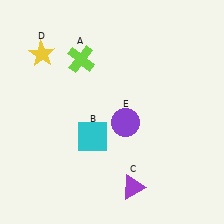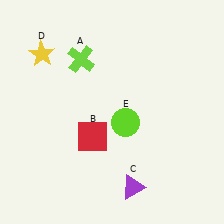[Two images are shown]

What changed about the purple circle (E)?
In Image 1, E is purple. In Image 2, it changed to lime.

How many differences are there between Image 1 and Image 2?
There are 2 differences between the two images.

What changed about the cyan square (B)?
In Image 1, B is cyan. In Image 2, it changed to red.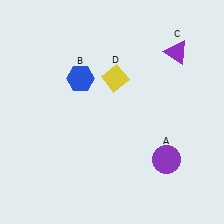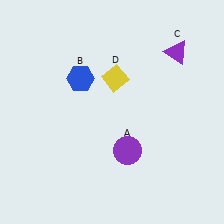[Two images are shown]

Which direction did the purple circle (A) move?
The purple circle (A) moved left.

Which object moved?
The purple circle (A) moved left.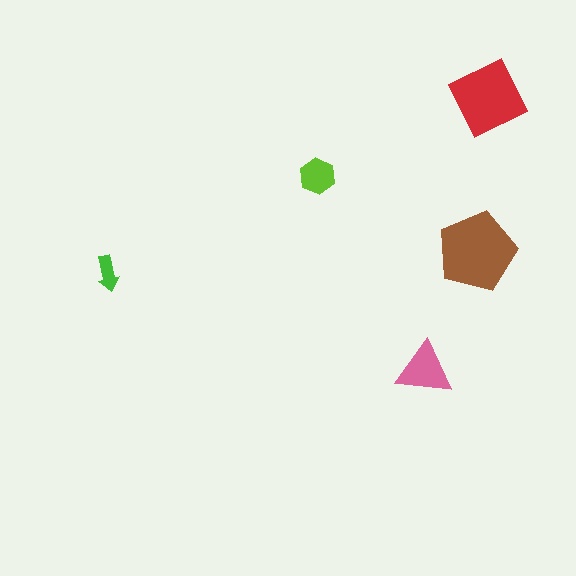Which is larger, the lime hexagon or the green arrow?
The lime hexagon.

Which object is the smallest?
The green arrow.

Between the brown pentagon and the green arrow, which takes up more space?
The brown pentagon.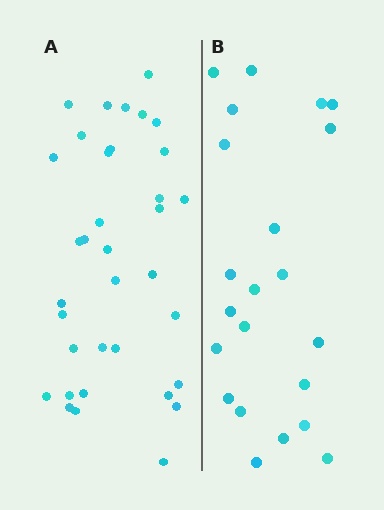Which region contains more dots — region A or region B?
Region A (the left region) has more dots.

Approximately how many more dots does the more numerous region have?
Region A has approximately 15 more dots than region B.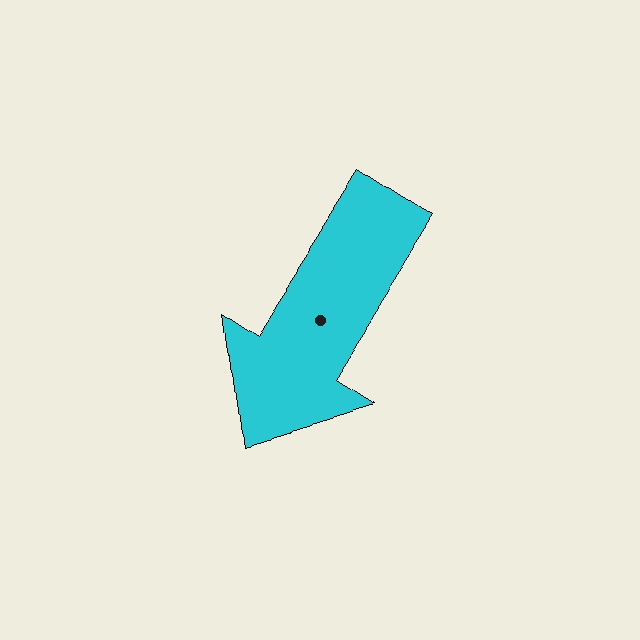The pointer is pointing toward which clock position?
Roughly 7 o'clock.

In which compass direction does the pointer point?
Southwest.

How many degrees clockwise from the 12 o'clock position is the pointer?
Approximately 213 degrees.